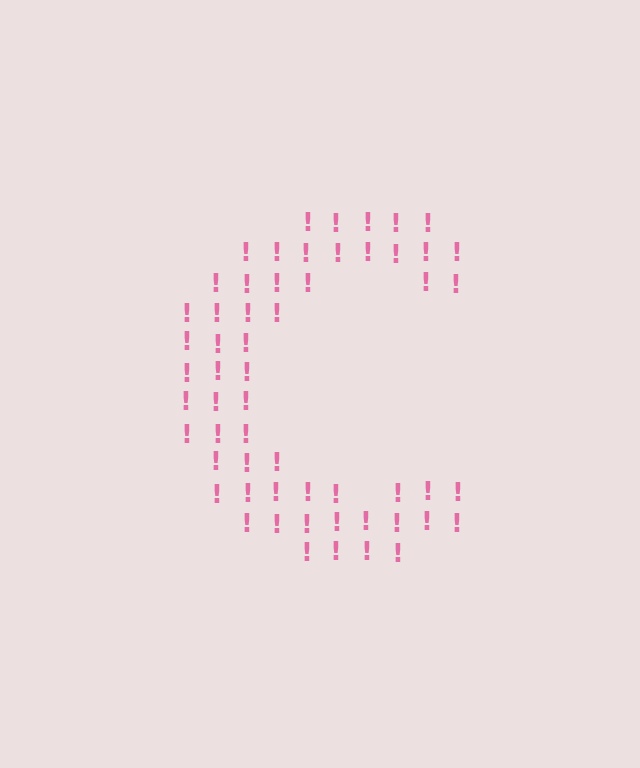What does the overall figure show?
The overall figure shows the letter C.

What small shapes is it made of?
It is made of small exclamation marks.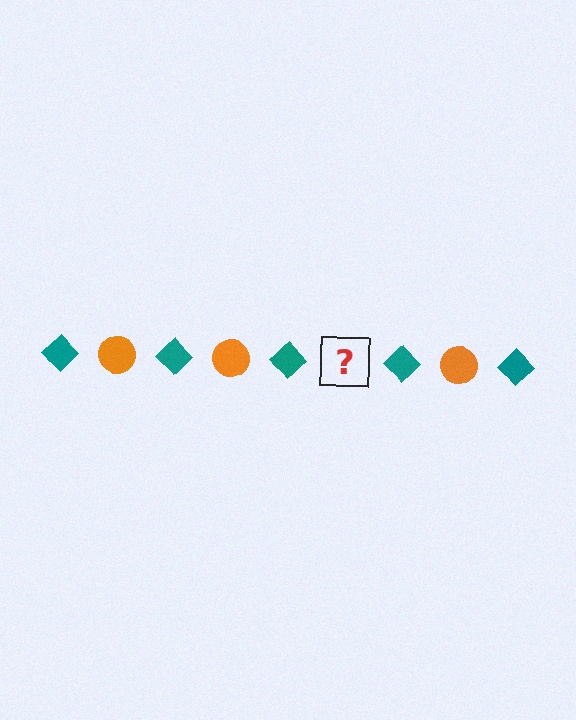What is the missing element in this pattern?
The missing element is an orange circle.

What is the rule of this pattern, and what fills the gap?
The rule is that the pattern alternates between teal diamond and orange circle. The gap should be filled with an orange circle.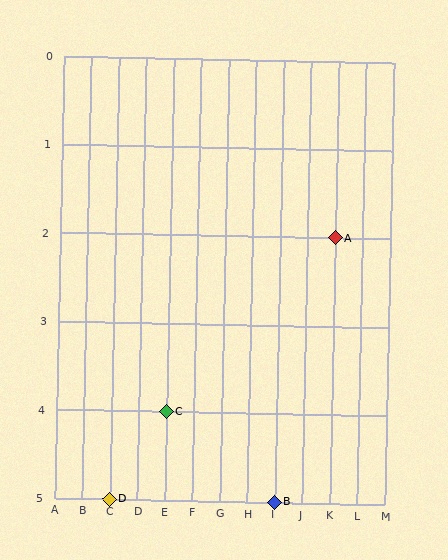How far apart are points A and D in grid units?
Points A and D are 8 columns and 3 rows apart (about 8.5 grid units diagonally).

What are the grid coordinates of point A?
Point A is at grid coordinates (K, 2).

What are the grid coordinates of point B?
Point B is at grid coordinates (I, 5).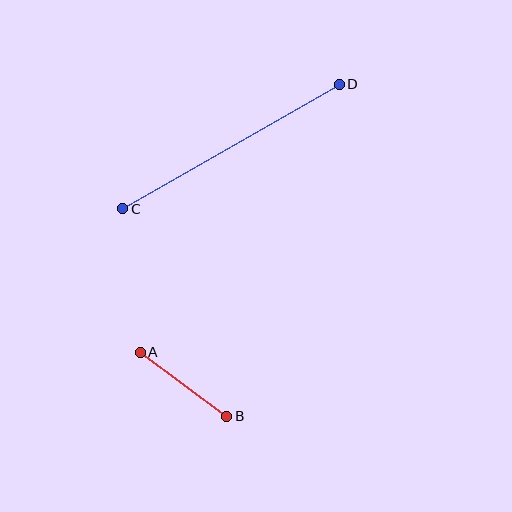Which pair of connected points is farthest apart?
Points C and D are farthest apart.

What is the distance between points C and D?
The distance is approximately 250 pixels.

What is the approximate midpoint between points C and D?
The midpoint is at approximately (231, 146) pixels.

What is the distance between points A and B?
The distance is approximately 108 pixels.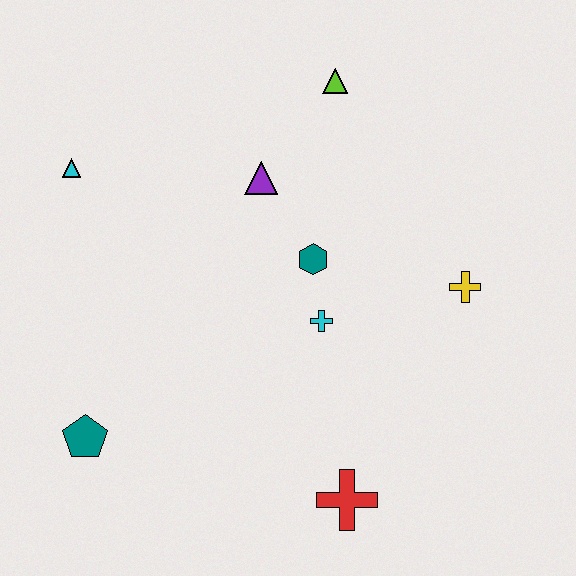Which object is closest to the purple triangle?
The teal hexagon is closest to the purple triangle.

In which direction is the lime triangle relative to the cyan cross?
The lime triangle is above the cyan cross.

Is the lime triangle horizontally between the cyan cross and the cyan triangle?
No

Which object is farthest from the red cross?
The cyan triangle is farthest from the red cross.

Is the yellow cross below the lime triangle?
Yes